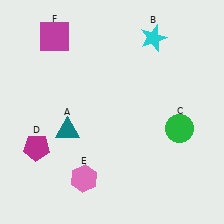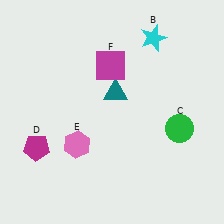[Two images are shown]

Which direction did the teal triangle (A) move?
The teal triangle (A) moved right.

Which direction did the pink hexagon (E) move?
The pink hexagon (E) moved up.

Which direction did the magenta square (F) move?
The magenta square (F) moved right.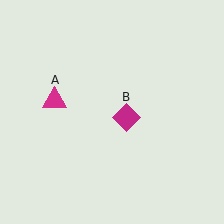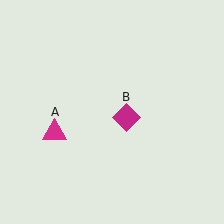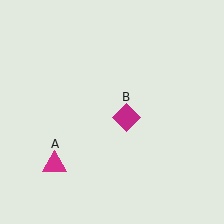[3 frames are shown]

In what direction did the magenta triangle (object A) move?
The magenta triangle (object A) moved down.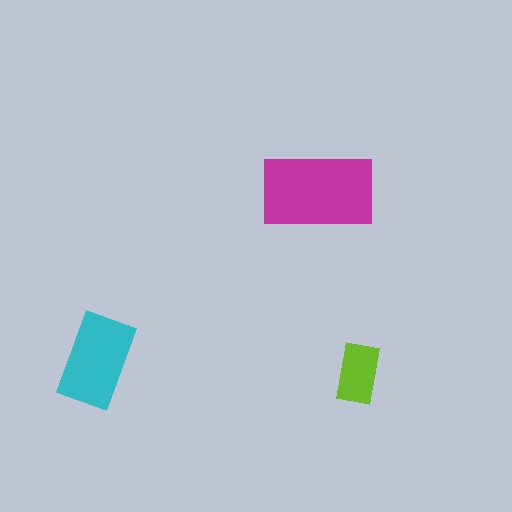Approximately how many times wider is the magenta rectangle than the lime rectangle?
About 2 times wider.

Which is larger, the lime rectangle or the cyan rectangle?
The cyan one.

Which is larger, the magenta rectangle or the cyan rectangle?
The magenta one.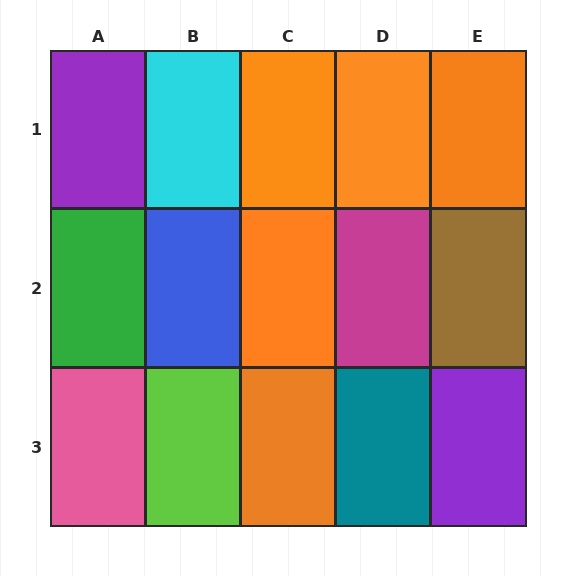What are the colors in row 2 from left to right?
Green, blue, orange, magenta, brown.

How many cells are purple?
2 cells are purple.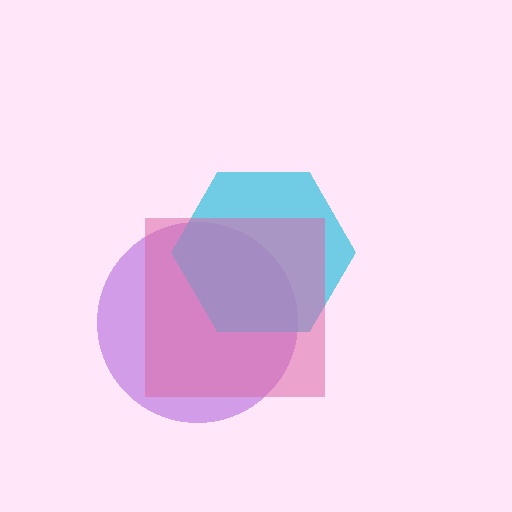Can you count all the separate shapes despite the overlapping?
Yes, there are 3 separate shapes.